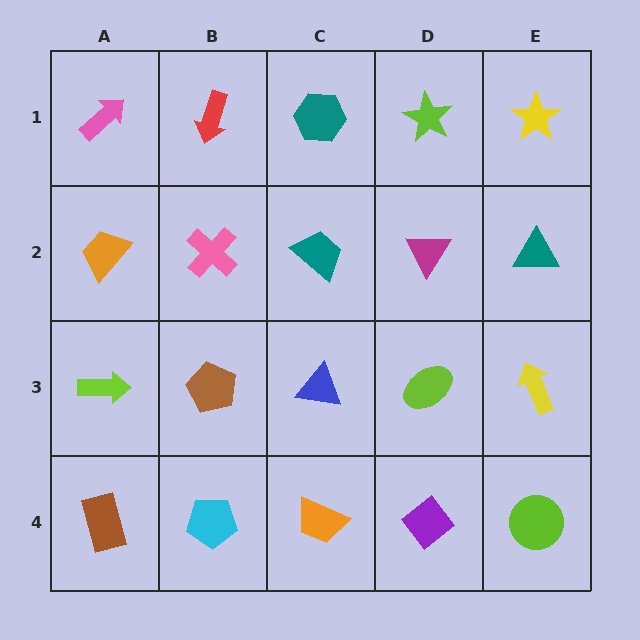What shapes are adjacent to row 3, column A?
An orange trapezoid (row 2, column A), a brown rectangle (row 4, column A), a brown pentagon (row 3, column B).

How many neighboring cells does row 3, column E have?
3.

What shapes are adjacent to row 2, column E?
A yellow star (row 1, column E), a yellow arrow (row 3, column E), a magenta triangle (row 2, column D).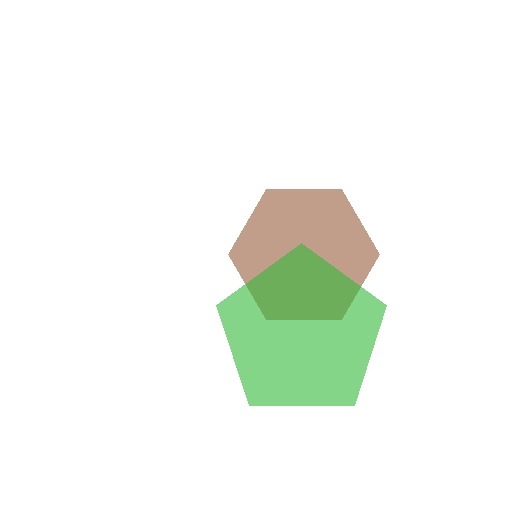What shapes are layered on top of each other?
The layered shapes are: a brown hexagon, a green pentagon.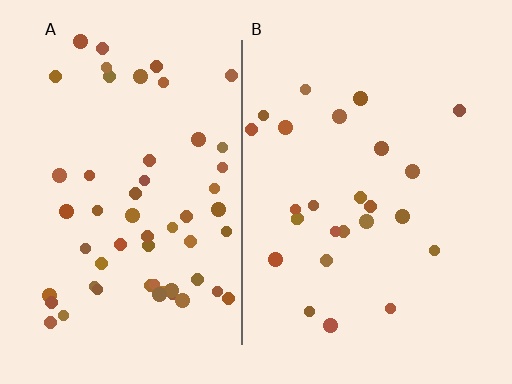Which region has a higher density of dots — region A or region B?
A (the left).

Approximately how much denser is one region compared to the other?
Approximately 2.2× — region A over region B.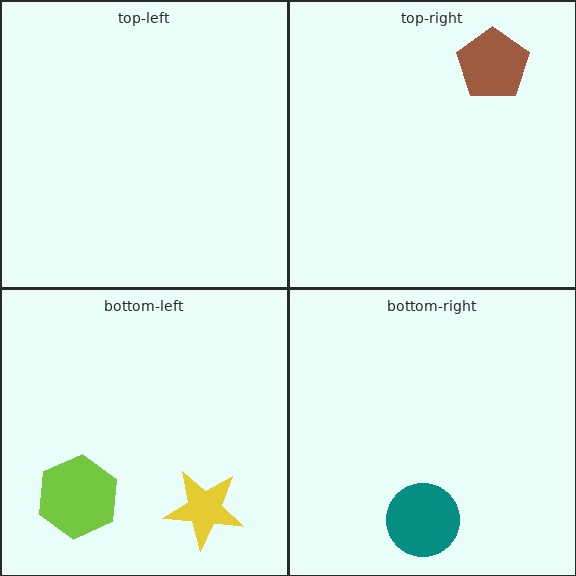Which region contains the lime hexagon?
The bottom-left region.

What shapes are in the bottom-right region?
The teal circle.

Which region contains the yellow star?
The bottom-left region.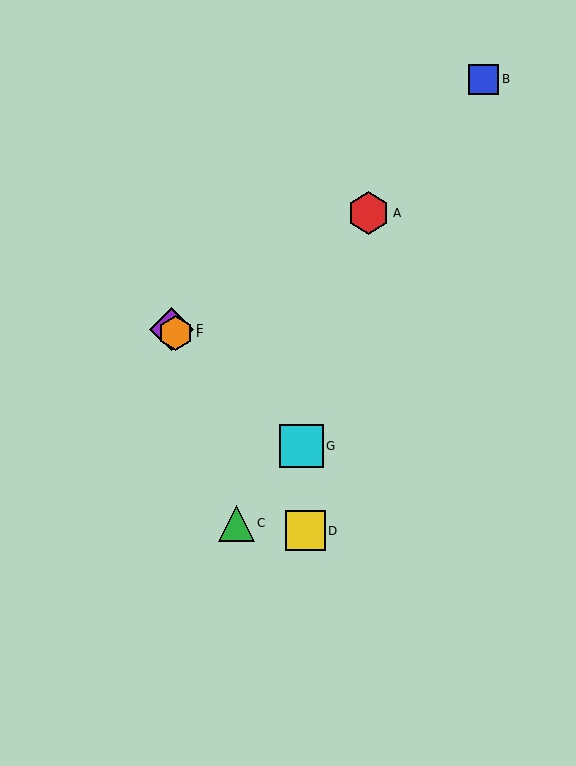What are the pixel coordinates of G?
Object G is at (301, 446).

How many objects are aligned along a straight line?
3 objects (E, F, G) are aligned along a straight line.